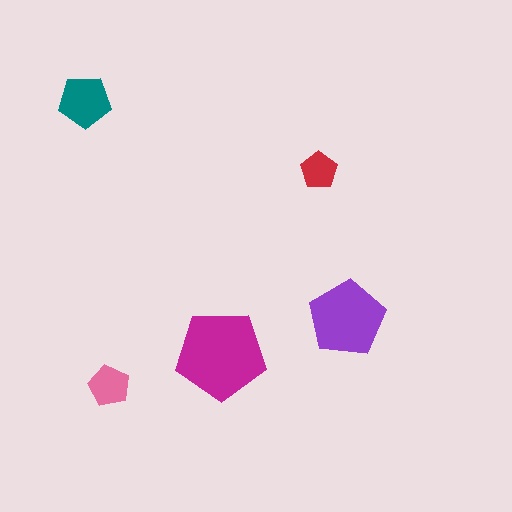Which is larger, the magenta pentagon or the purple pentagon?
The magenta one.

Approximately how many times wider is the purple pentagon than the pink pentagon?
About 2 times wider.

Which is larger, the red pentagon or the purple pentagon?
The purple one.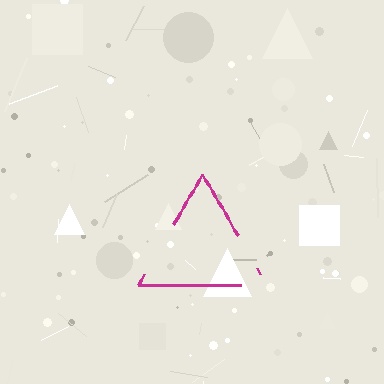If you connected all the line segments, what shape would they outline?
They would outline a triangle.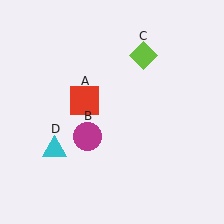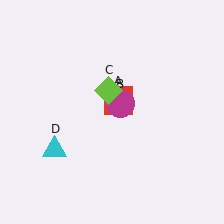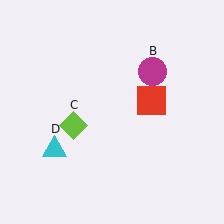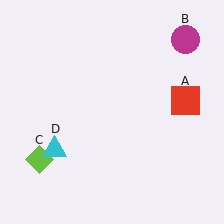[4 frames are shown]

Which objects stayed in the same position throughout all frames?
Cyan triangle (object D) remained stationary.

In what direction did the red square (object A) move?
The red square (object A) moved right.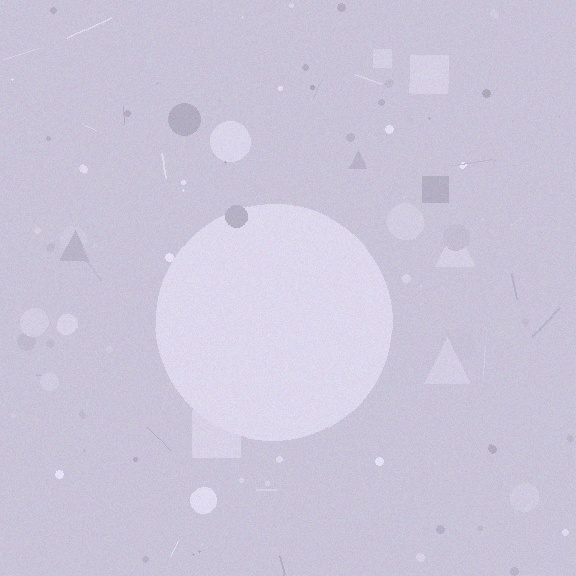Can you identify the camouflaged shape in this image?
The camouflaged shape is a circle.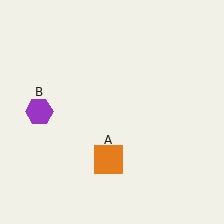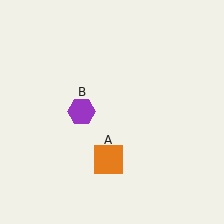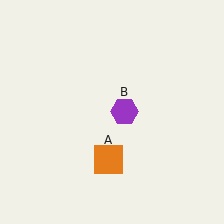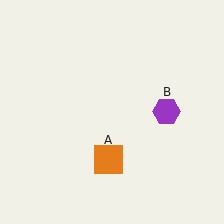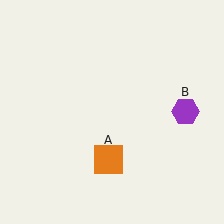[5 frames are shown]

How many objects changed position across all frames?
1 object changed position: purple hexagon (object B).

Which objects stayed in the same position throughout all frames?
Orange square (object A) remained stationary.